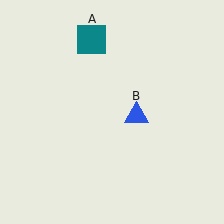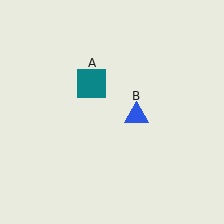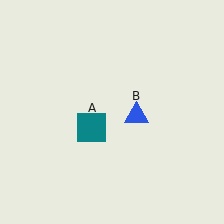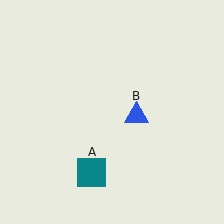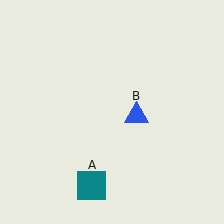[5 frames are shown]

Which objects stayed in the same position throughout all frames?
Blue triangle (object B) remained stationary.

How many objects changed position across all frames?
1 object changed position: teal square (object A).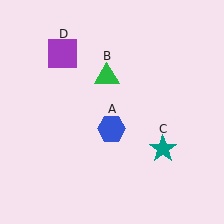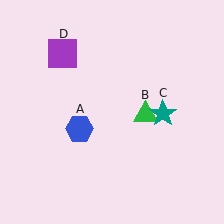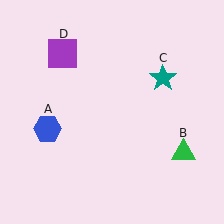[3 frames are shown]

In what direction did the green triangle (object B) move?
The green triangle (object B) moved down and to the right.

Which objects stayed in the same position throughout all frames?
Purple square (object D) remained stationary.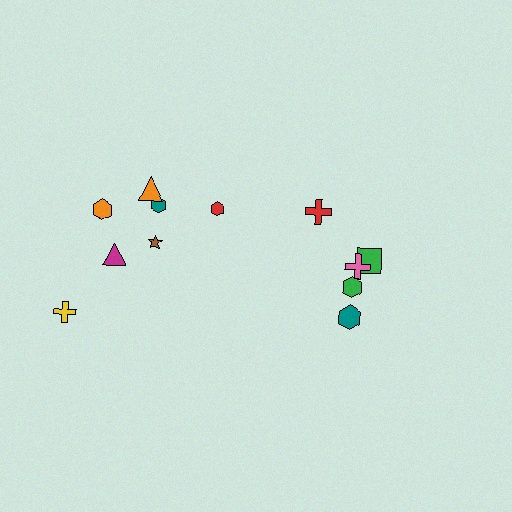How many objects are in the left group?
There are 7 objects.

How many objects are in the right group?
There are 5 objects.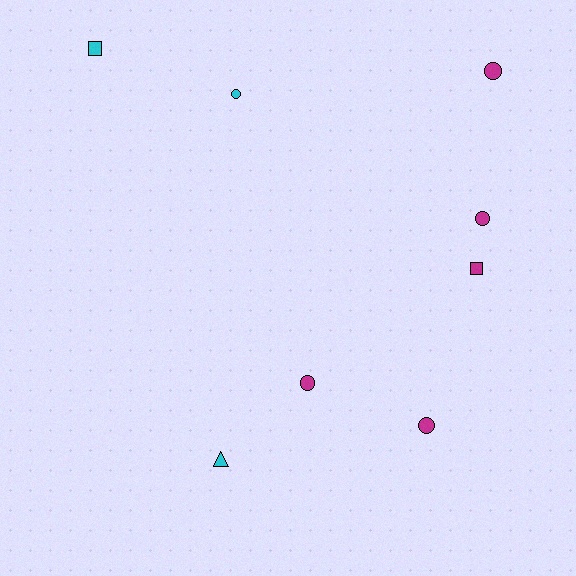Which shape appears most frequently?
Circle, with 5 objects.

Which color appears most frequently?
Magenta, with 5 objects.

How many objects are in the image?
There are 8 objects.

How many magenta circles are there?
There are 4 magenta circles.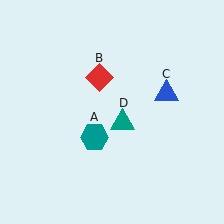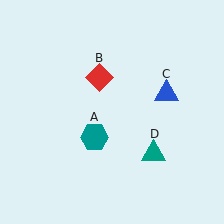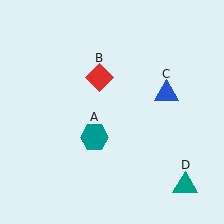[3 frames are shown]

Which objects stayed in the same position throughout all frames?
Teal hexagon (object A) and red diamond (object B) and blue triangle (object C) remained stationary.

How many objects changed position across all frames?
1 object changed position: teal triangle (object D).